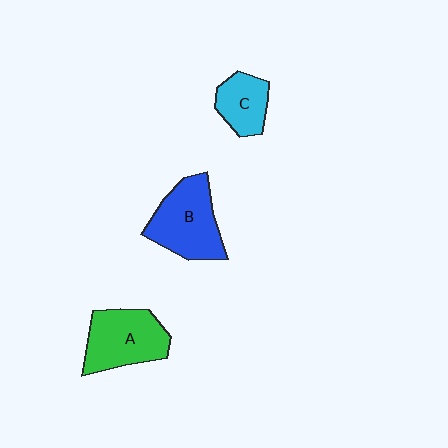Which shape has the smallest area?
Shape C (cyan).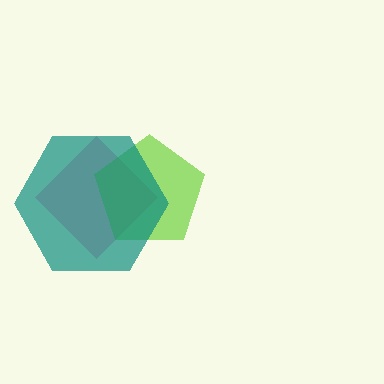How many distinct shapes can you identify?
There are 3 distinct shapes: a pink diamond, a lime pentagon, a teal hexagon.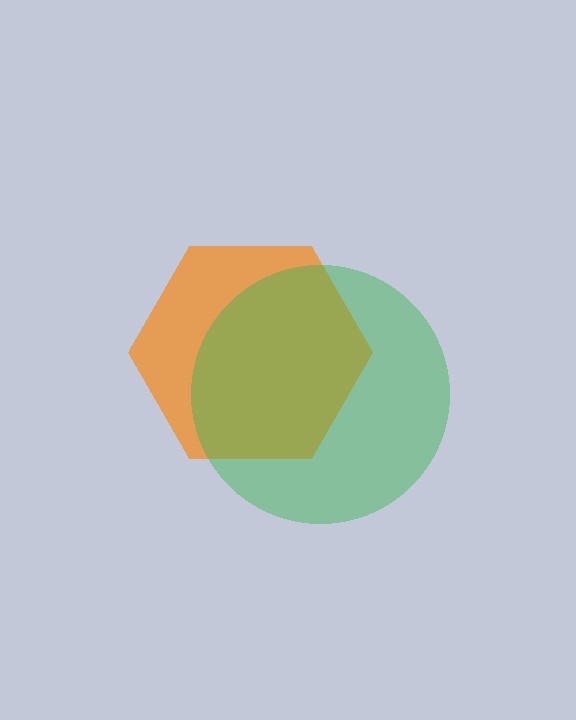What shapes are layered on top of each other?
The layered shapes are: an orange hexagon, a green circle.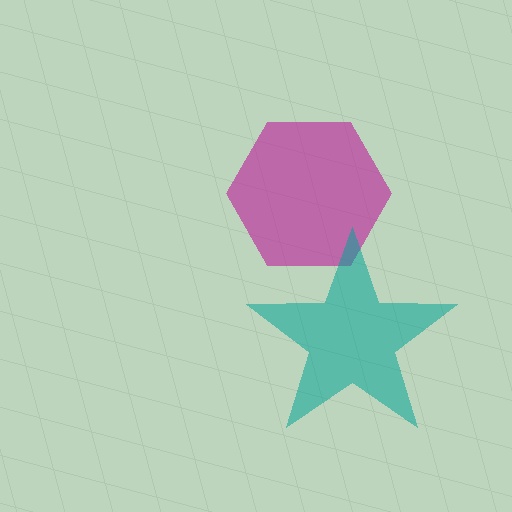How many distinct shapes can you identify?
There are 2 distinct shapes: a magenta hexagon, a teal star.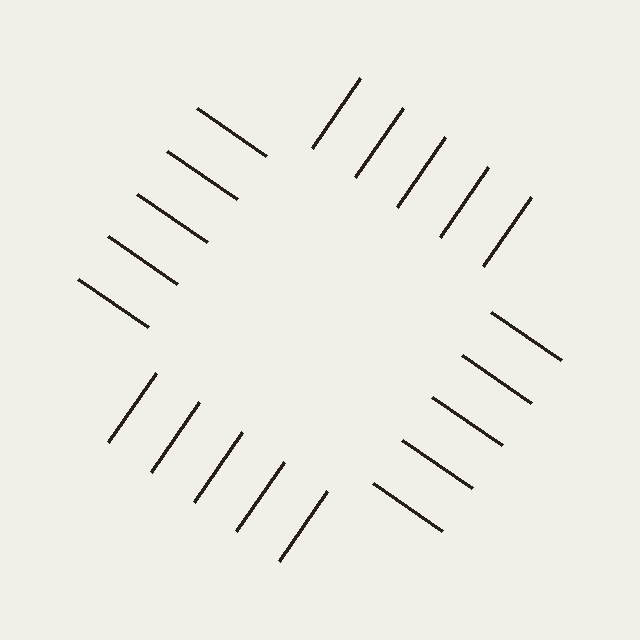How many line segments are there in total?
20 — 5 along each of the 4 edges.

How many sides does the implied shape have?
4 sides — the line-ends trace a square.